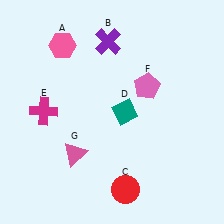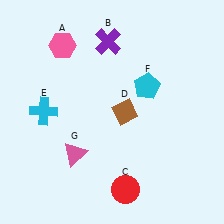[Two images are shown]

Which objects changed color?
D changed from teal to brown. E changed from magenta to cyan. F changed from pink to cyan.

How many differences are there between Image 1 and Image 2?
There are 3 differences between the two images.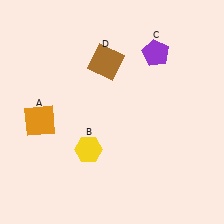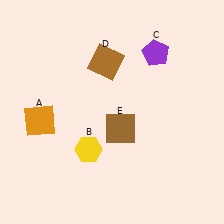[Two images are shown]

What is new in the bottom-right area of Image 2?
A brown square (E) was added in the bottom-right area of Image 2.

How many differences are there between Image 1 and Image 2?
There is 1 difference between the two images.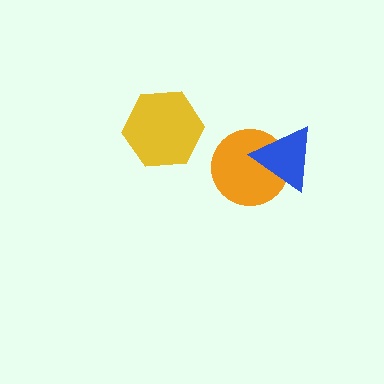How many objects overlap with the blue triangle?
1 object overlaps with the blue triangle.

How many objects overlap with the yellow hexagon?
0 objects overlap with the yellow hexagon.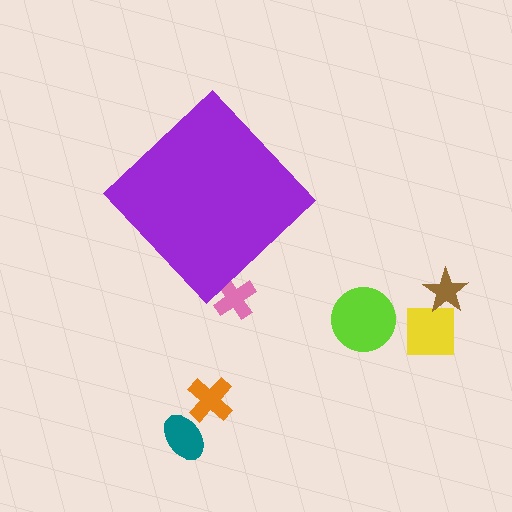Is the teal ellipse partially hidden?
No, the teal ellipse is fully visible.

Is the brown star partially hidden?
No, the brown star is fully visible.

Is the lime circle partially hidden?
No, the lime circle is fully visible.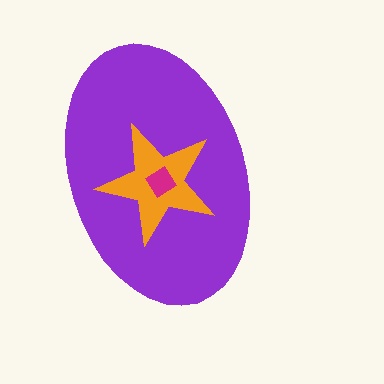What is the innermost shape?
The magenta diamond.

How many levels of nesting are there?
3.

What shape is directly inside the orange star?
The magenta diamond.